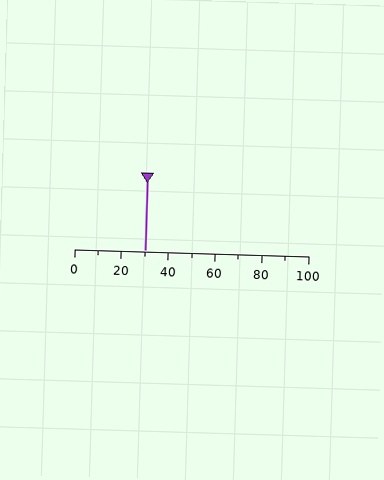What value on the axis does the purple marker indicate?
The marker indicates approximately 30.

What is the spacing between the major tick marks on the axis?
The major ticks are spaced 20 apart.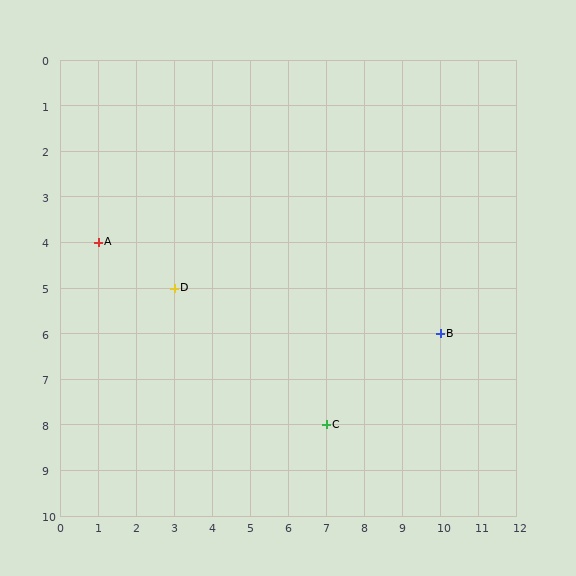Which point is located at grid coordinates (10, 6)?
Point B is at (10, 6).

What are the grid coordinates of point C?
Point C is at grid coordinates (7, 8).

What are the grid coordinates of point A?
Point A is at grid coordinates (1, 4).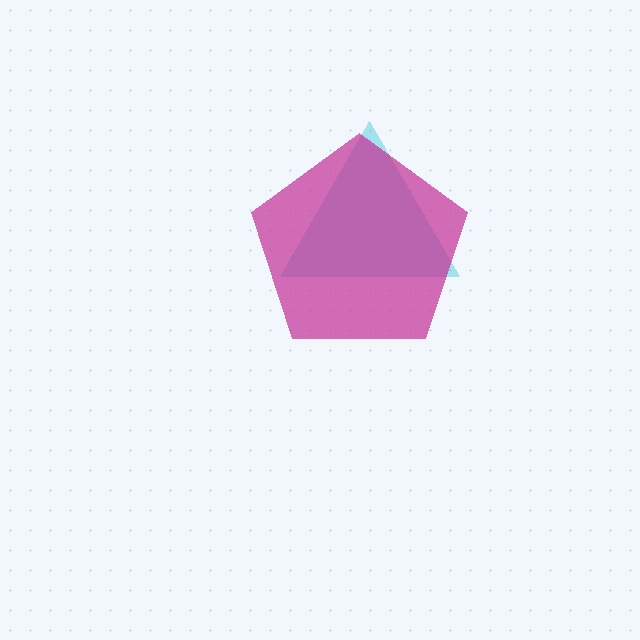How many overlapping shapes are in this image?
There are 2 overlapping shapes in the image.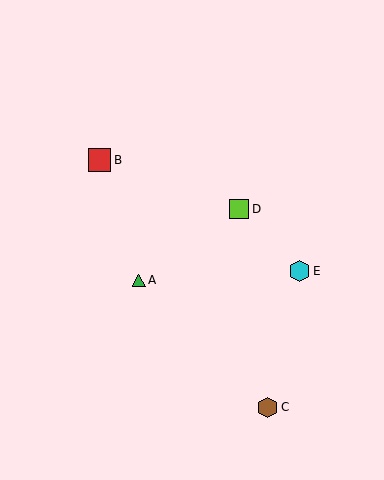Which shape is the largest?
The red square (labeled B) is the largest.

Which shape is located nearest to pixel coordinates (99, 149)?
The red square (labeled B) at (99, 160) is nearest to that location.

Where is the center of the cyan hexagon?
The center of the cyan hexagon is at (299, 271).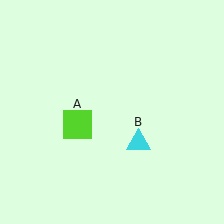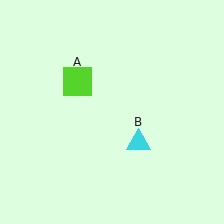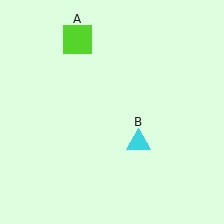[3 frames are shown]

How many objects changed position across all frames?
1 object changed position: lime square (object A).